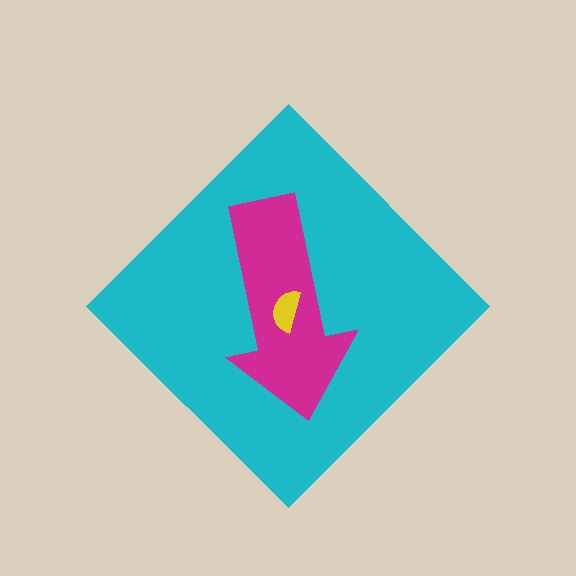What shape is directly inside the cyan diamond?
The magenta arrow.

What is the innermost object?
The yellow semicircle.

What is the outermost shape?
The cyan diamond.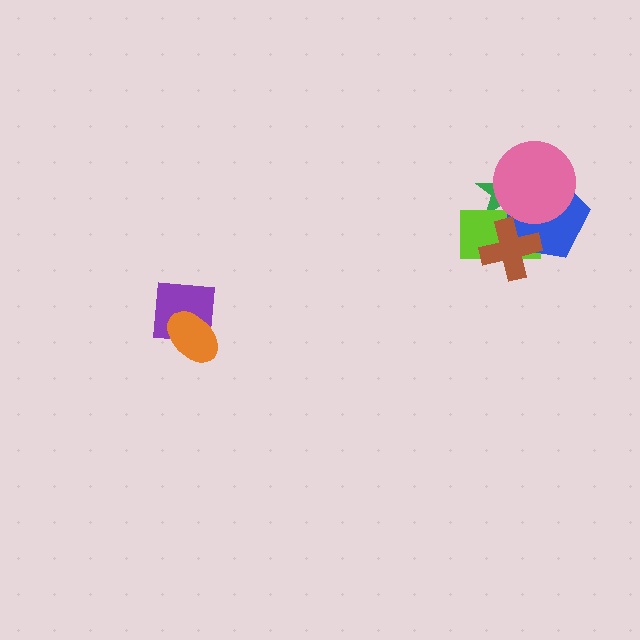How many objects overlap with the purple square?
1 object overlaps with the purple square.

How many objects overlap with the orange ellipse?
1 object overlaps with the orange ellipse.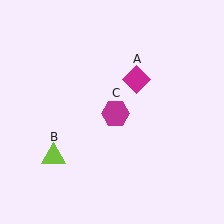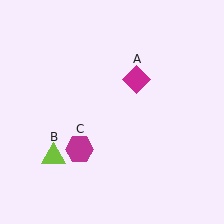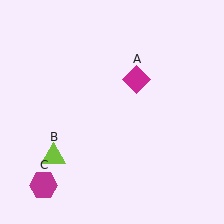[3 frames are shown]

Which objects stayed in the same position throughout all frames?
Magenta diamond (object A) and lime triangle (object B) remained stationary.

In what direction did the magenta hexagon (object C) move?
The magenta hexagon (object C) moved down and to the left.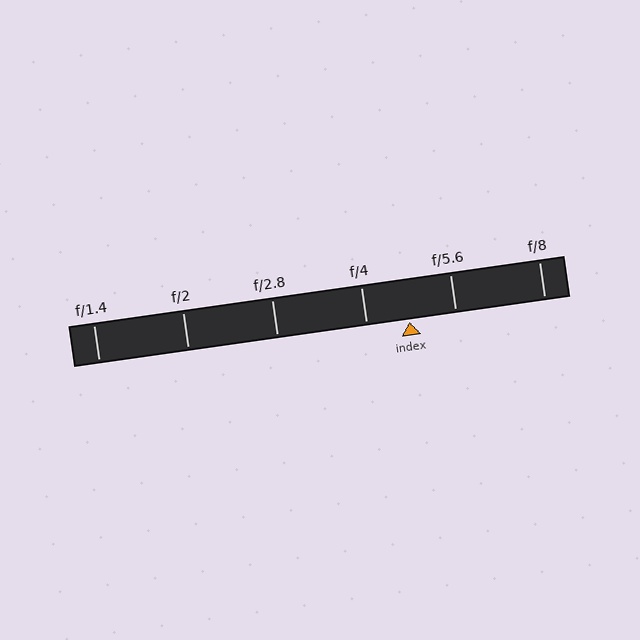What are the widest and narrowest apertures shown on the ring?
The widest aperture shown is f/1.4 and the narrowest is f/8.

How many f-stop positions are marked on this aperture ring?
There are 6 f-stop positions marked.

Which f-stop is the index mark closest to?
The index mark is closest to f/4.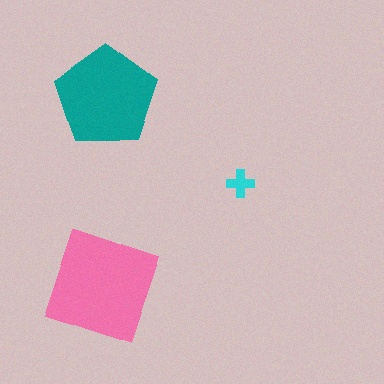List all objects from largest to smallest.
The pink diamond, the teal pentagon, the cyan cross.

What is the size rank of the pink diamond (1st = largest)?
1st.